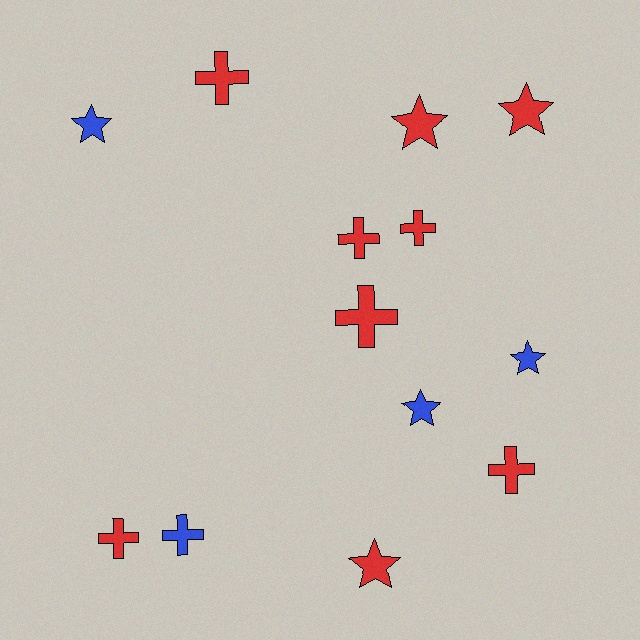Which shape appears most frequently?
Cross, with 7 objects.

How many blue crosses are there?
There is 1 blue cross.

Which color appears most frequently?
Red, with 9 objects.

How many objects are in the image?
There are 13 objects.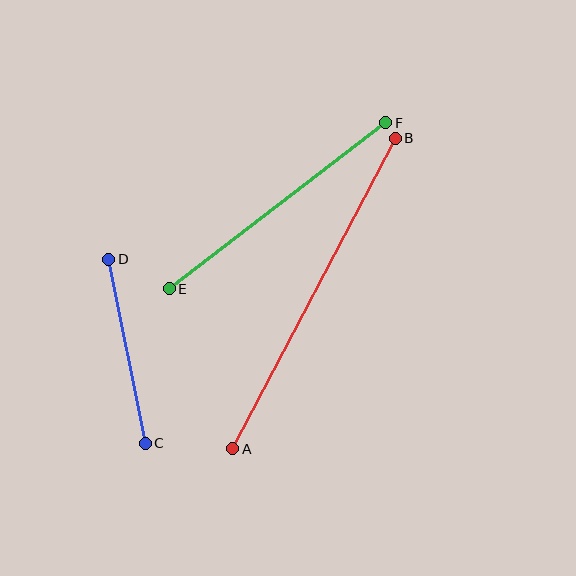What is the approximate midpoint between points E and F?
The midpoint is at approximately (277, 206) pixels.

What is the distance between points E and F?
The distance is approximately 273 pixels.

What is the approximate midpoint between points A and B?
The midpoint is at approximately (314, 294) pixels.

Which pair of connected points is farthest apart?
Points A and B are farthest apart.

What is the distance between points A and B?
The distance is approximately 350 pixels.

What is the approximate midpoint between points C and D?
The midpoint is at approximately (127, 351) pixels.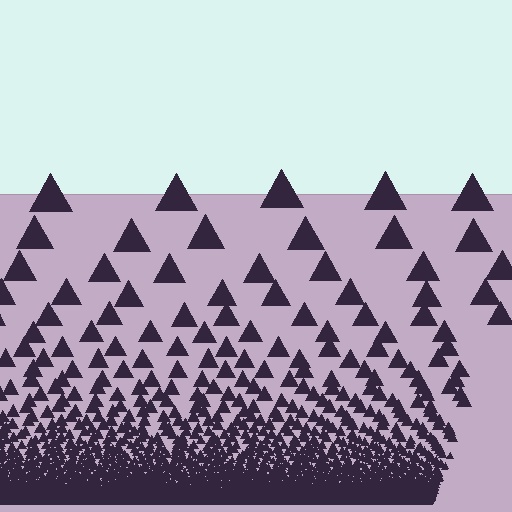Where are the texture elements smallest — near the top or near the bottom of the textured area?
Near the bottom.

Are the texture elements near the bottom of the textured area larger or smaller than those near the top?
Smaller. The gradient is inverted — elements near the bottom are smaller and denser.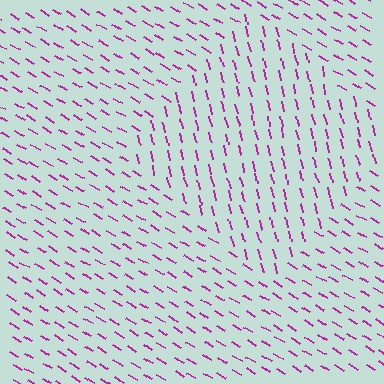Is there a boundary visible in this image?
Yes, there is a texture boundary formed by a change in line orientation.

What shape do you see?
I see a diamond.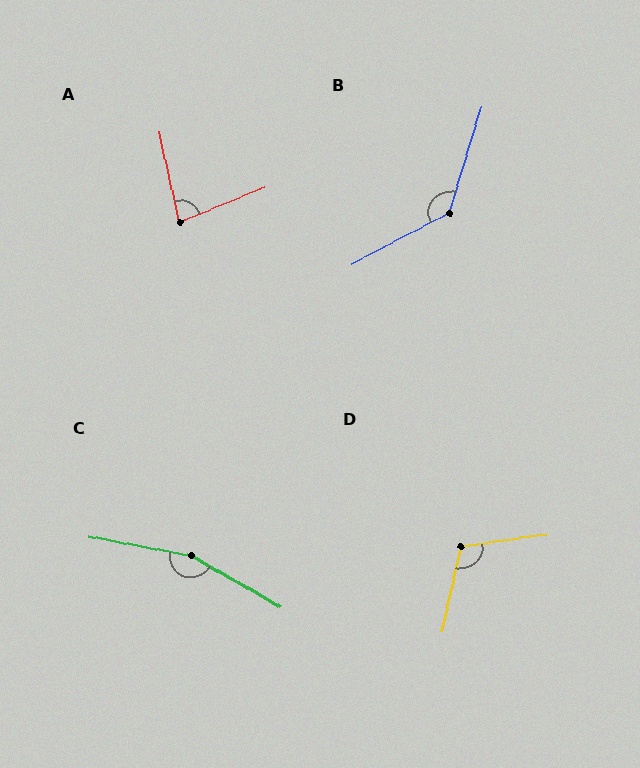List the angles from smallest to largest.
A (80°), D (111°), B (135°), C (161°).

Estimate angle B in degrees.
Approximately 135 degrees.